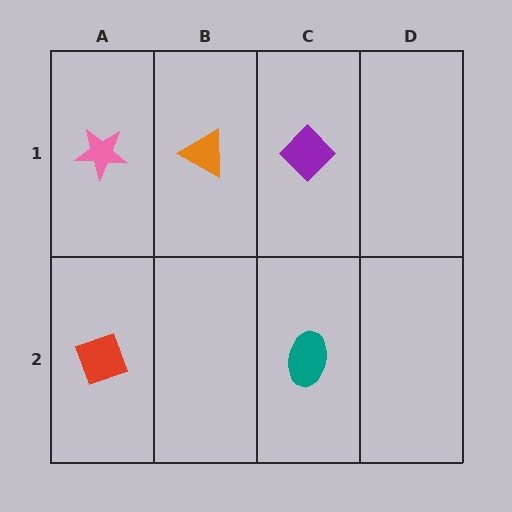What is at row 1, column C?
A purple diamond.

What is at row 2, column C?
A teal ellipse.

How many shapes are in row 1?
3 shapes.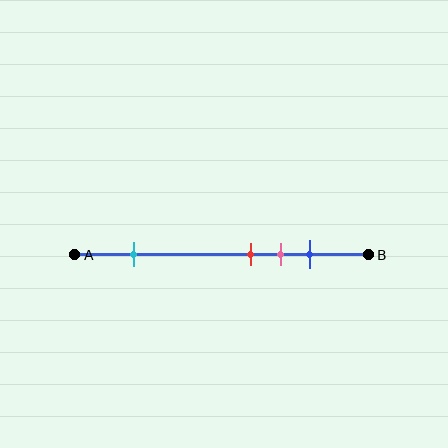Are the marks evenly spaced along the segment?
No, the marks are not evenly spaced.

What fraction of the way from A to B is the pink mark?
The pink mark is approximately 70% (0.7) of the way from A to B.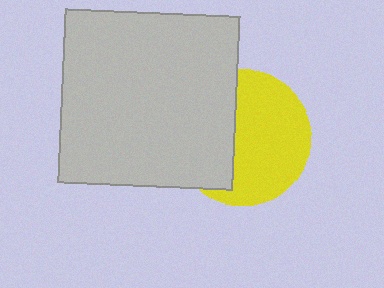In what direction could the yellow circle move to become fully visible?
The yellow circle could move right. That would shift it out from behind the light gray square entirely.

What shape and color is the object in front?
The object in front is a light gray square.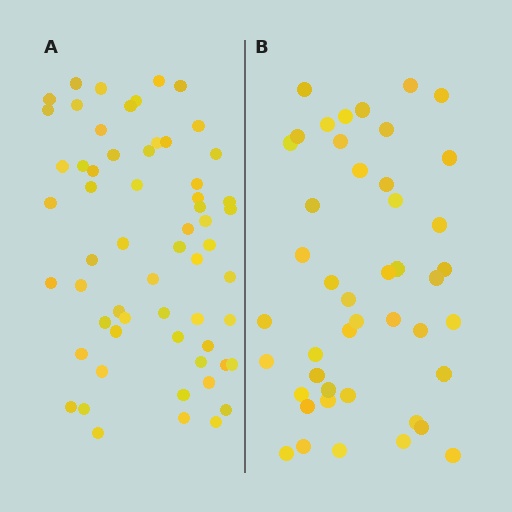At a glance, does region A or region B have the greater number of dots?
Region A (the left region) has more dots.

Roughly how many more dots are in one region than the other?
Region A has approximately 15 more dots than region B.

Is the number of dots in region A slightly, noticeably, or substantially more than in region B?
Region A has noticeably more, but not dramatically so. The ratio is roughly 1.3 to 1.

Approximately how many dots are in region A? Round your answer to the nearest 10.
About 60 dots.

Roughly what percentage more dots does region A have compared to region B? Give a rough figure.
About 35% more.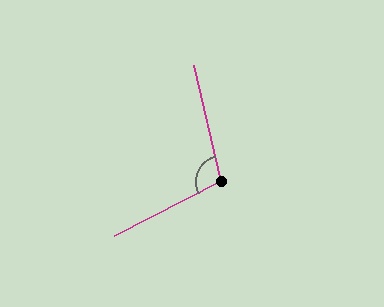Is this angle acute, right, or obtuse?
It is obtuse.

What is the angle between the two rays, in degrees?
Approximately 104 degrees.